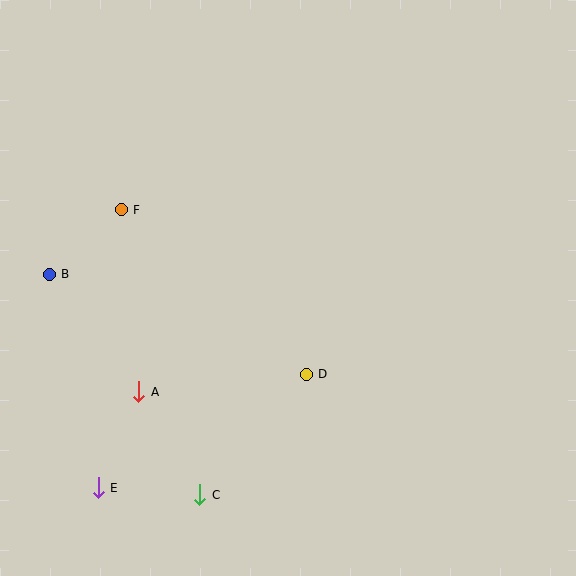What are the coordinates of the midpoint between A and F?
The midpoint between A and F is at (130, 301).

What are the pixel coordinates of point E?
Point E is at (98, 488).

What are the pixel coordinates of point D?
Point D is at (306, 374).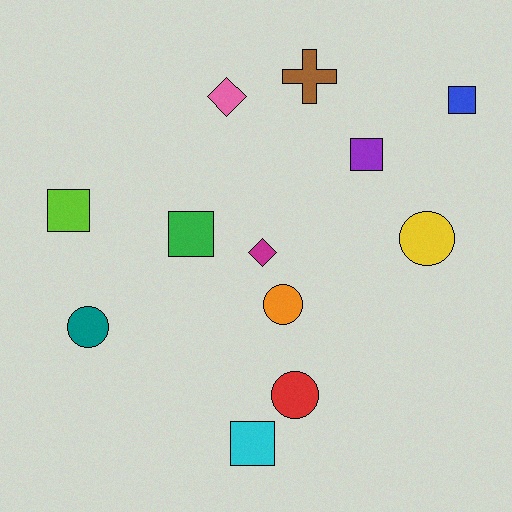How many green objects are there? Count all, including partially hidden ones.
There is 1 green object.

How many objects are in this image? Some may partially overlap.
There are 12 objects.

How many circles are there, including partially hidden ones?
There are 4 circles.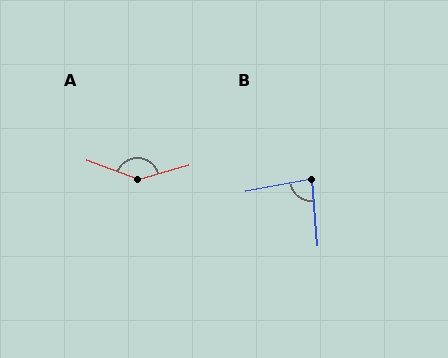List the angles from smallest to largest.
B (84°), A (144°).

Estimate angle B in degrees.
Approximately 84 degrees.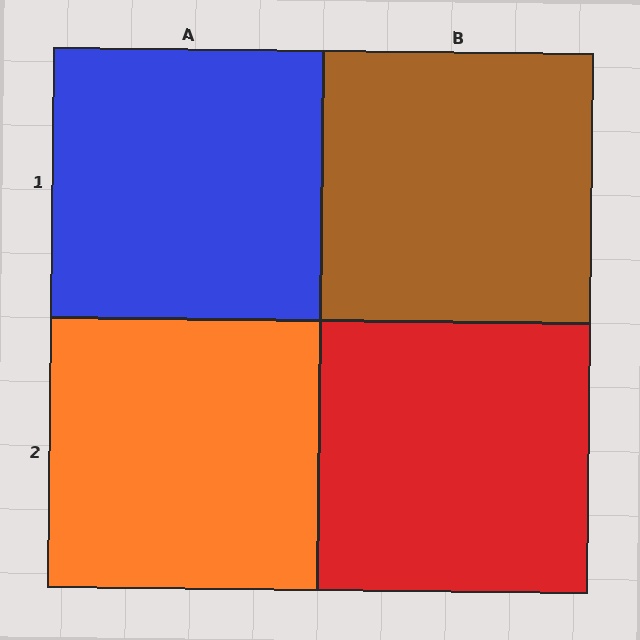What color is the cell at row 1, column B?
Brown.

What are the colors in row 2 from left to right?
Orange, red.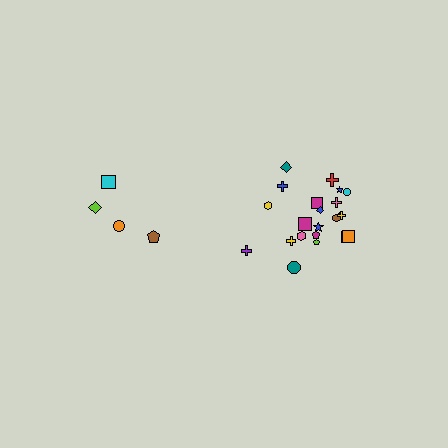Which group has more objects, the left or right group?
The right group.